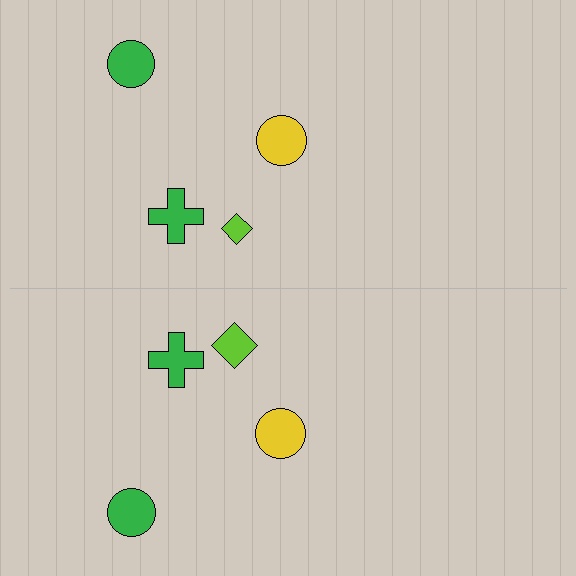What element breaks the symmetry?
The lime diamond on the bottom side has a different size than its mirror counterpart.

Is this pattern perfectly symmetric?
No, the pattern is not perfectly symmetric. The lime diamond on the bottom side has a different size than its mirror counterpart.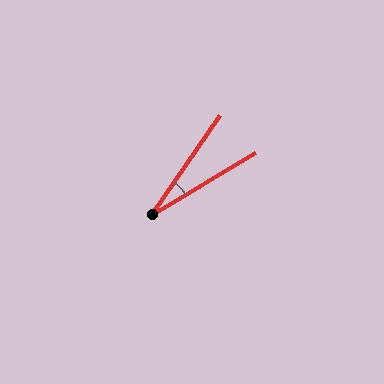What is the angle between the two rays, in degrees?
Approximately 25 degrees.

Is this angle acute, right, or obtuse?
It is acute.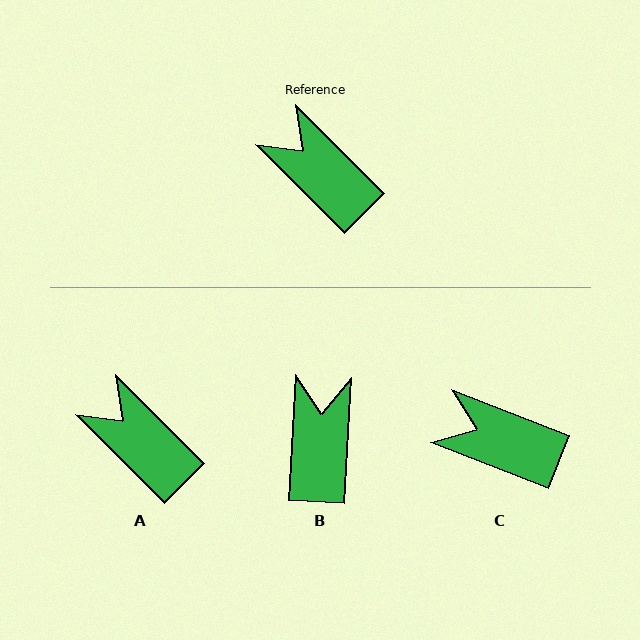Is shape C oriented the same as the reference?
No, it is off by about 24 degrees.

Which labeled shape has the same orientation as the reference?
A.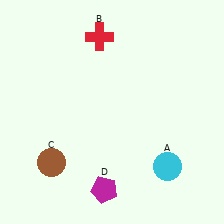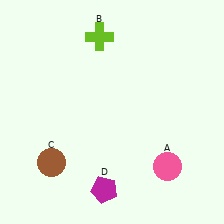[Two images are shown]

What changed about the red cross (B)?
In Image 1, B is red. In Image 2, it changed to lime.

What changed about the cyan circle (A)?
In Image 1, A is cyan. In Image 2, it changed to pink.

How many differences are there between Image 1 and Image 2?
There are 2 differences between the two images.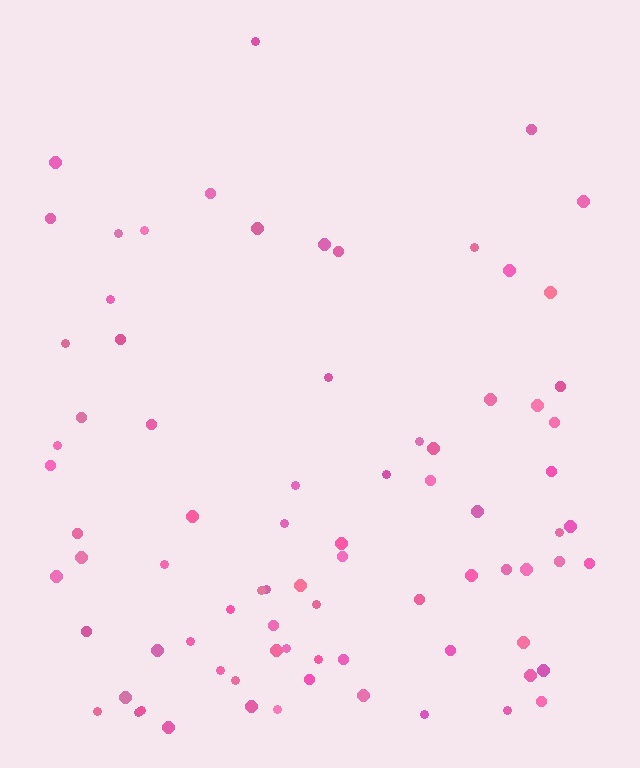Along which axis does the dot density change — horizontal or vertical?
Vertical.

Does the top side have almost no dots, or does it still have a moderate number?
Still a moderate number, just noticeably fewer than the bottom.